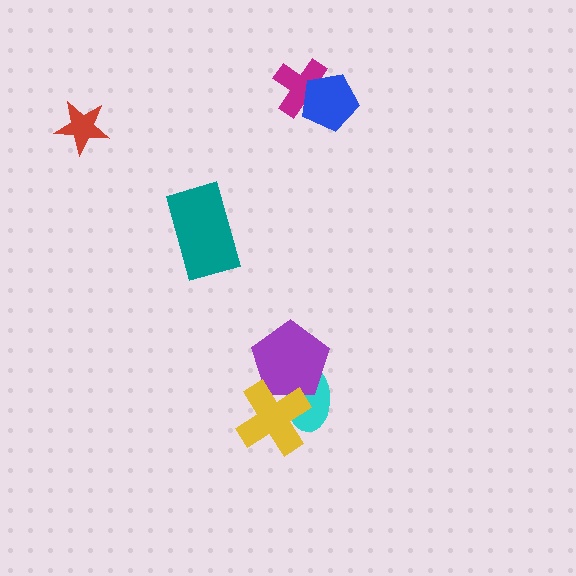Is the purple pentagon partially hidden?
Yes, it is partially covered by another shape.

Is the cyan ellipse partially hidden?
Yes, it is partially covered by another shape.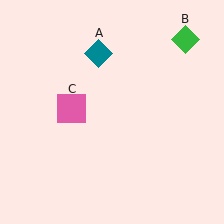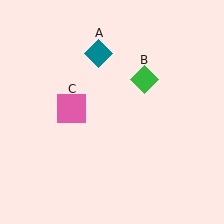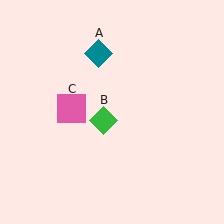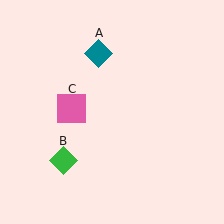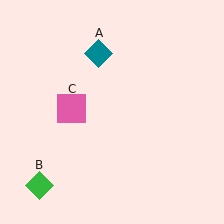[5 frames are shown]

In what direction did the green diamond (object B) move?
The green diamond (object B) moved down and to the left.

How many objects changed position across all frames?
1 object changed position: green diamond (object B).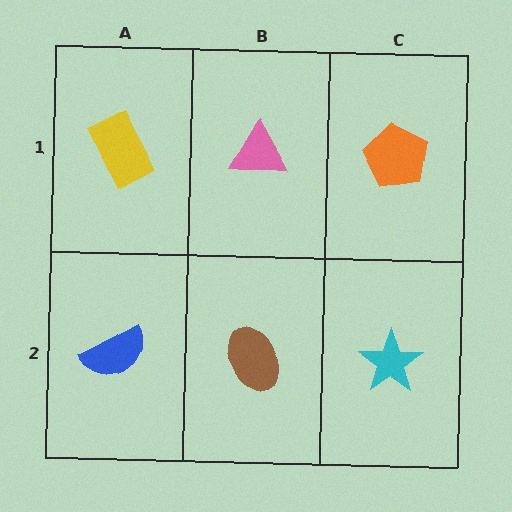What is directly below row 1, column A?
A blue semicircle.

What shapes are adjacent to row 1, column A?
A blue semicircle (row 2, column A), a pink triangle (row 1, column B).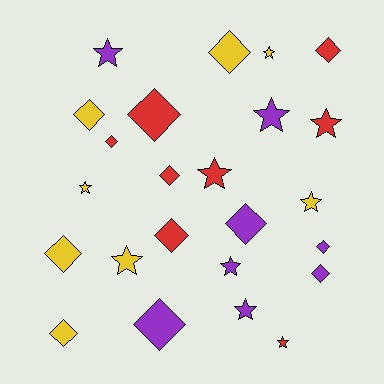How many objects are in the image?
There are 24 objects.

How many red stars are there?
There are 3 red stars.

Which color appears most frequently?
Yellow, with 8 objects.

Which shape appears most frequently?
Diamond, with 13 objects.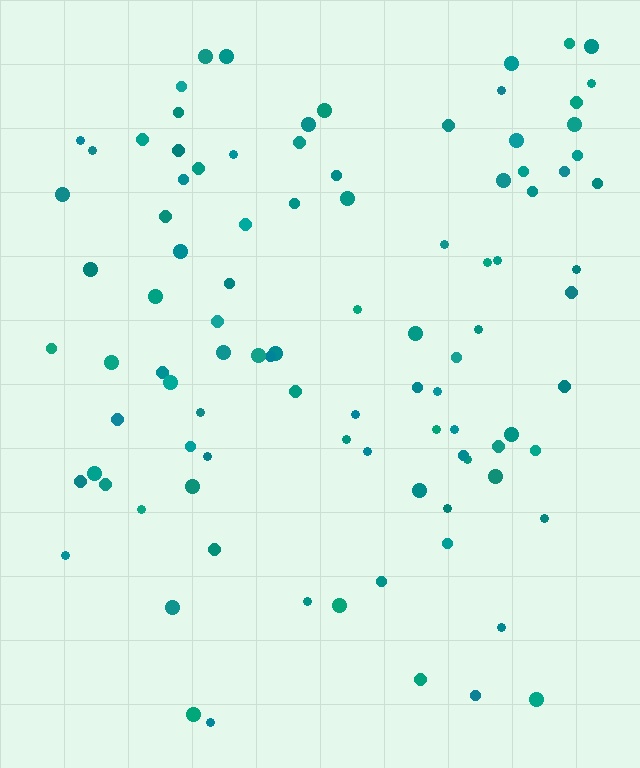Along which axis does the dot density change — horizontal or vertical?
Vertical.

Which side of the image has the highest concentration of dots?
The top.